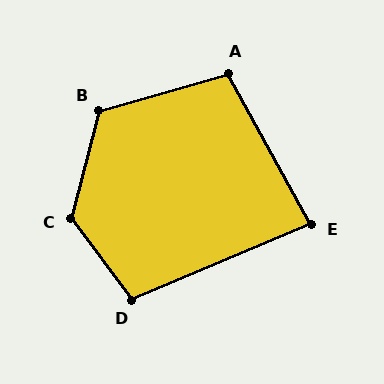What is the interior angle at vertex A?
Approximately 103 degrees (obtuse).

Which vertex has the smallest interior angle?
E, at approximately 84 degrees.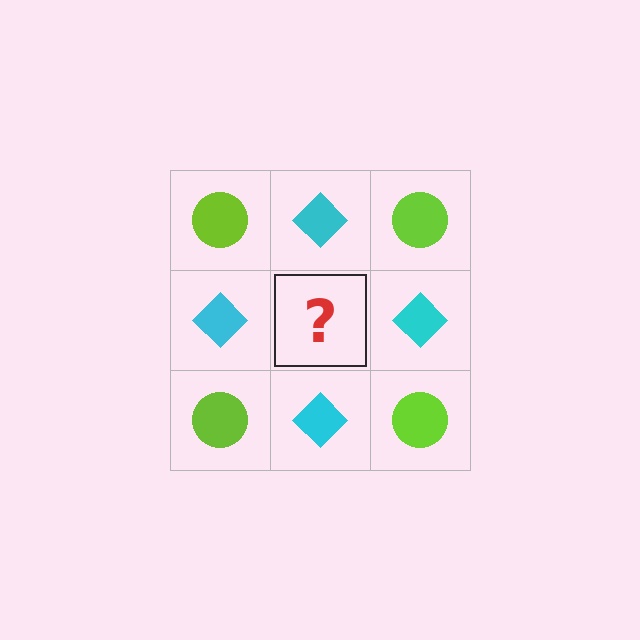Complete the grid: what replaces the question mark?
The question mark should be replaced with a lime circle.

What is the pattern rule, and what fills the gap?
The rule is that it alternates lime circle and cyan diamond in a checkerboard pattern. The gap should be filled with a lime circle.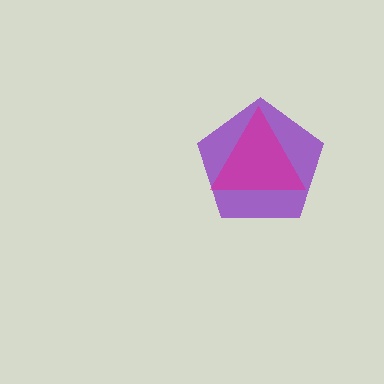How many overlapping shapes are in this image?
There are 2 overlapping shapes in the image.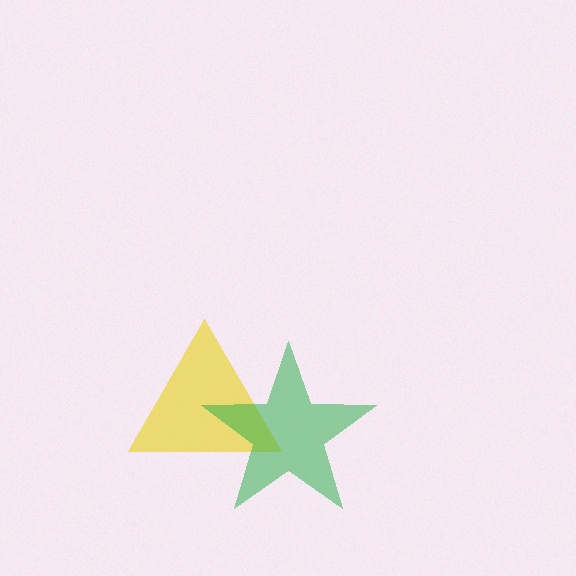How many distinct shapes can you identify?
There are 2 distinct shapes: a yellow triangle, a green star.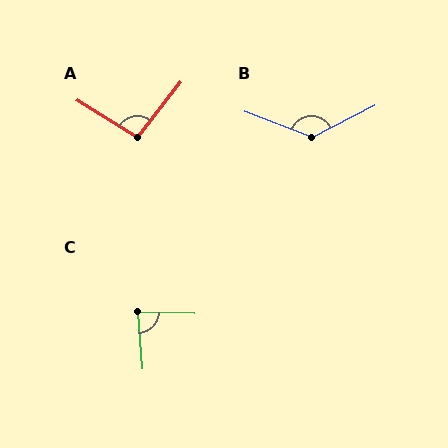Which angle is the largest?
B, at approximately 132 degrees.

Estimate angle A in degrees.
Approximately 97 degrees.